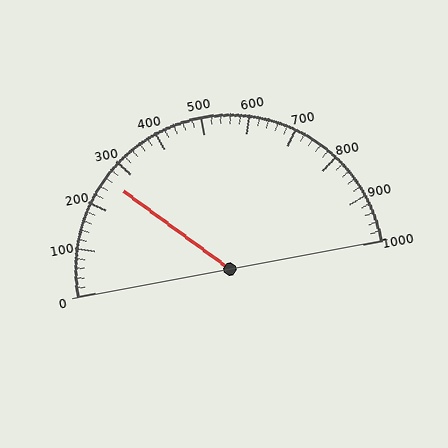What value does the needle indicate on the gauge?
The needle indicates approximately 260.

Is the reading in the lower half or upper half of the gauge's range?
The reading is in the lower half of the range (0 to 1000).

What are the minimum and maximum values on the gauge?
The gauge ranges from 0 to 1000.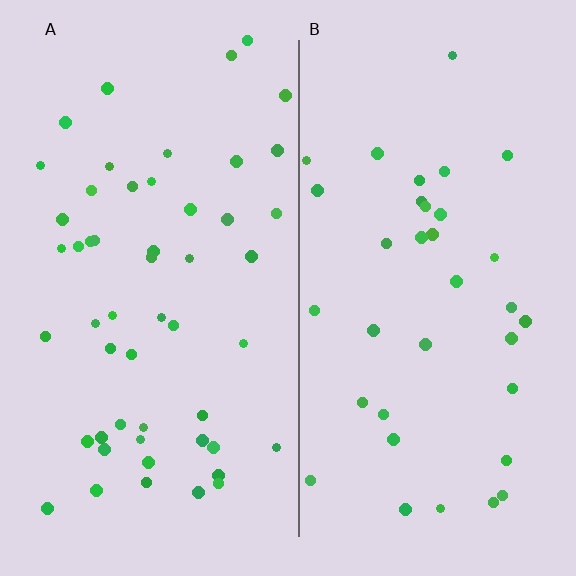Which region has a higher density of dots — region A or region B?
A (the left).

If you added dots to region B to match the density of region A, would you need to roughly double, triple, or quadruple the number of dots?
Approximately double.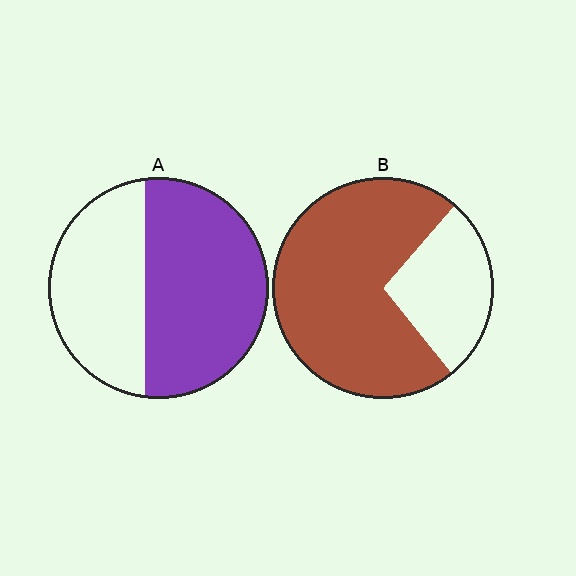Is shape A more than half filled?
Yes.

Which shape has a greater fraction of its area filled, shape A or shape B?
Shape B.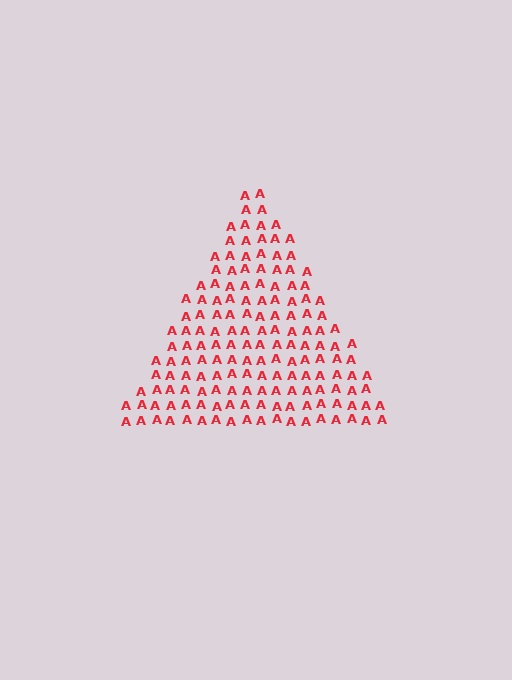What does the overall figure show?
The overall figure shows a triangle.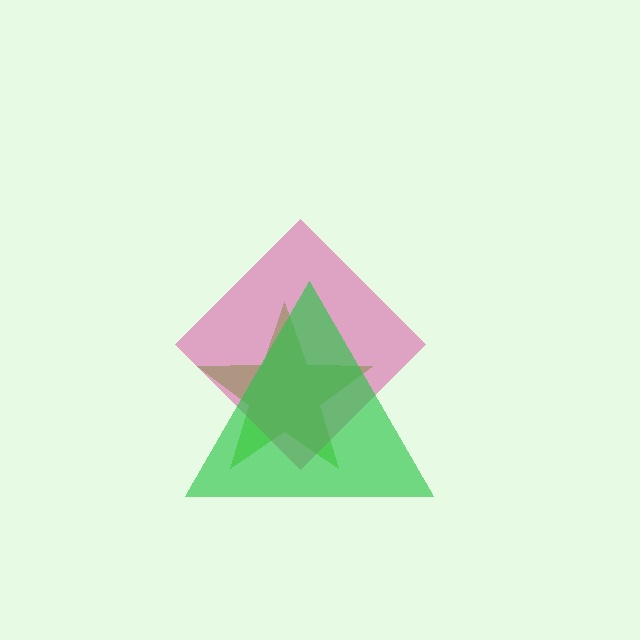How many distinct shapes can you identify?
There are 3 distinct shapes: a lime star, a magenta diamond, a green triangle.